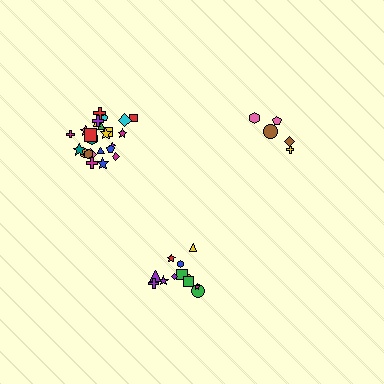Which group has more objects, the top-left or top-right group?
The top-left group.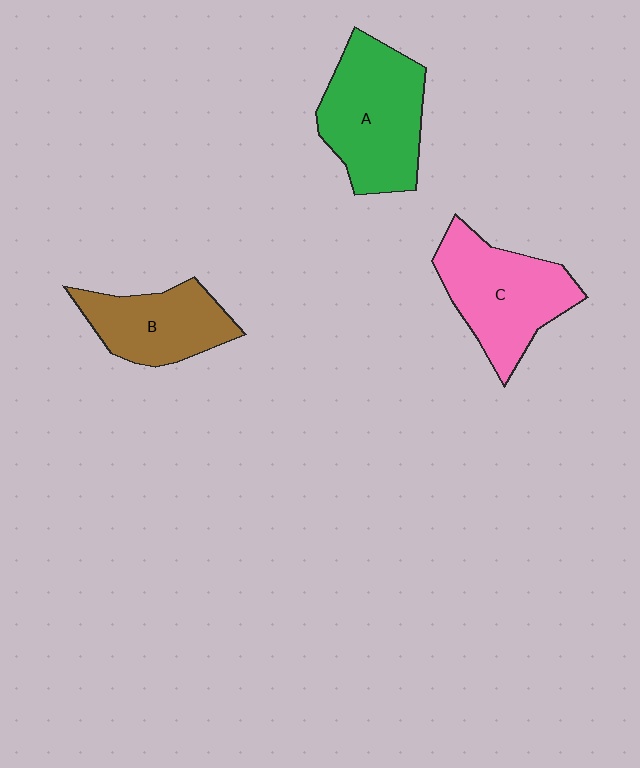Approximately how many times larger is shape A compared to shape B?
Approximately 1.4 times.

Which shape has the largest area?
Shape A (green).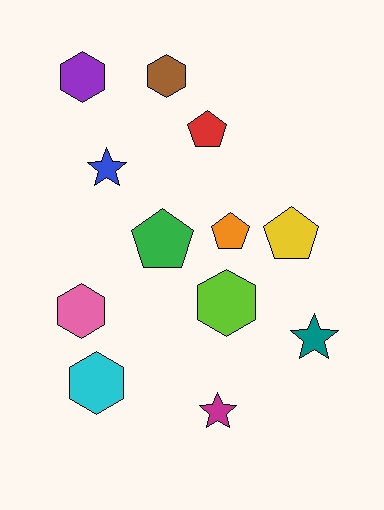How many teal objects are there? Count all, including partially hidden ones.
There is 1 teal object.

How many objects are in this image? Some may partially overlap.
There are 12 objects.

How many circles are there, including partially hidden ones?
There are no circles.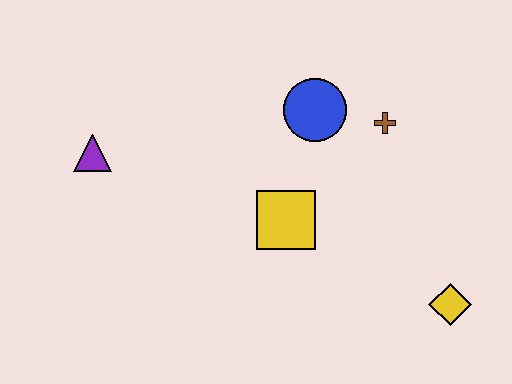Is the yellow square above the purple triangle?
No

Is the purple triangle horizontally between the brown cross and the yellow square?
No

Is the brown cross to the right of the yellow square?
Yes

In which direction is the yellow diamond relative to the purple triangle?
The yellow diamond is to the right of the purple triangle.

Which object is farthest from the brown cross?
The purple triangle is farthest from the brown cross.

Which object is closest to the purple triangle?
The yellow square is closest to the purple triangle.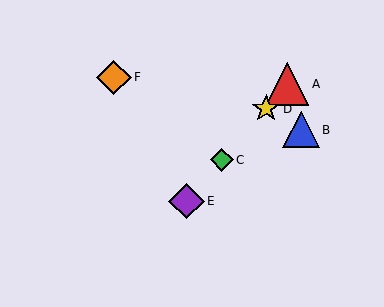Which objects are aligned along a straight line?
Objects A, C, D, E are aligned along a straight line.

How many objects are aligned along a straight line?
4 objects (A, C, D, E) are aligned along a straight line.